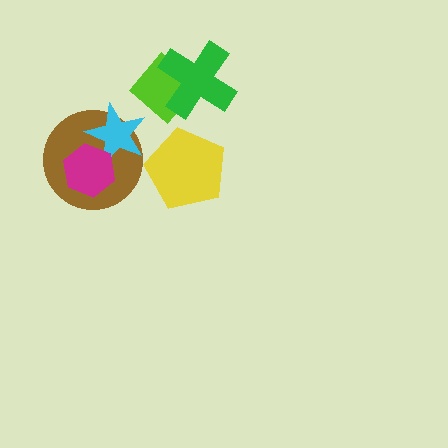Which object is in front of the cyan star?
The magenta hexagon is in front of the cyan star.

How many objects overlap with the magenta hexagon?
2 objects overlap with the magenta hexagon.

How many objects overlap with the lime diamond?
1 object overlaps with the lime diamond.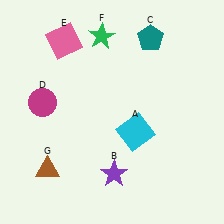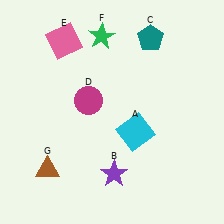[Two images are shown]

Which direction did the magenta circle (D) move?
The magenta circle (D) moved right.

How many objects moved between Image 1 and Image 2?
1 object moved between the two images.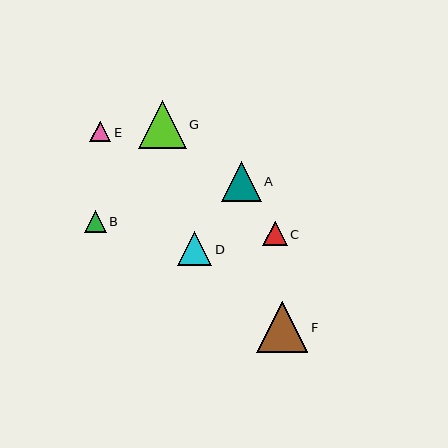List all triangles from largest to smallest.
From largest to smallest: F, G, A, D, C, B, E.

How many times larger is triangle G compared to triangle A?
Triangle G is approximately 1.2 times the size of triangle A.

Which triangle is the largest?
Triangle F is the largest with a size of approximately 51 pixels.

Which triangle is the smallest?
Triangle E is the smallest with a size of approximately 21 pixels.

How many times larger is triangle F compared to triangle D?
Triangle F is approximately 1.5 times the size of triangle D.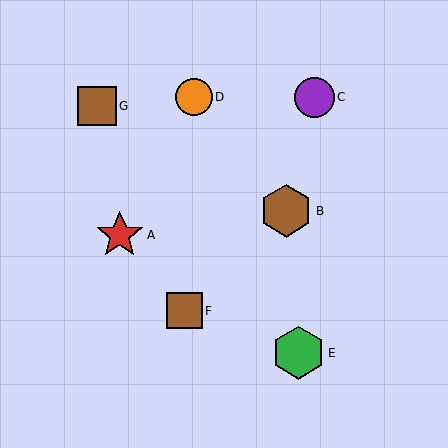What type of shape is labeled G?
Shape G is a brown square.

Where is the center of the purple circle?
The center of the purple circle is at (314, 97).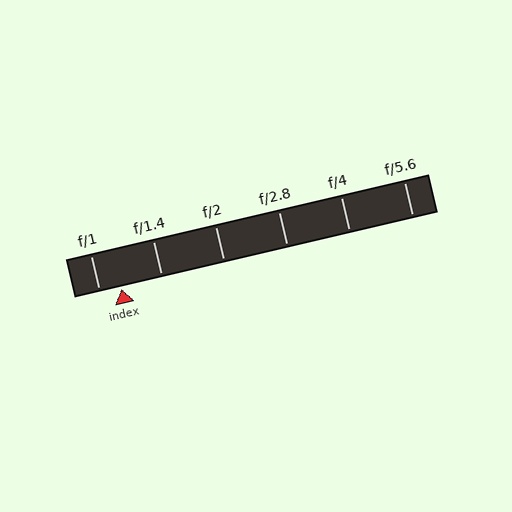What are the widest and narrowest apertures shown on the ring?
The widest aperture shown is f/1 and the narrowest is f/5.6.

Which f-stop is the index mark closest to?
The index mark is closest to f/1.